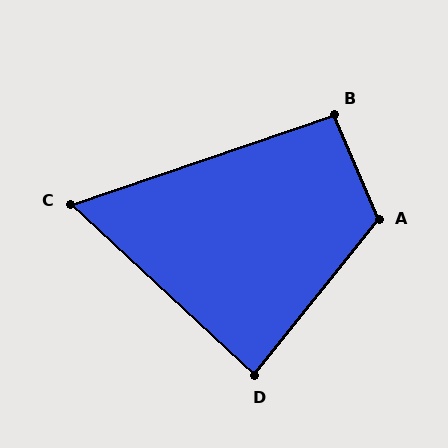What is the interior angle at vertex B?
Approximately 95 degrees (approximately right).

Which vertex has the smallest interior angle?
C, at approximately 62 degrees.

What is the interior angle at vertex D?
Approximately 85 degrees (approximately right).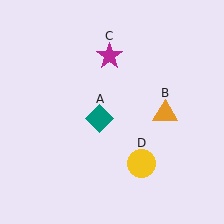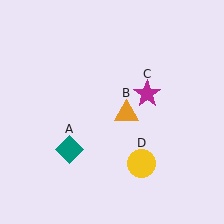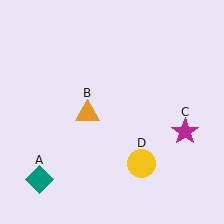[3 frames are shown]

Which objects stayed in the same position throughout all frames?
Yellow circle (object D) remained stationary.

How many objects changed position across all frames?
3 objects changed position: teal diamond (object A), orange triangle (object B), magenta star (object C).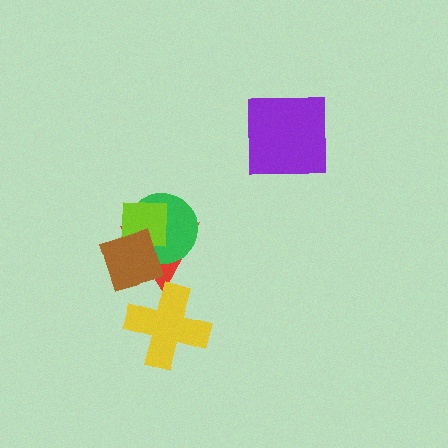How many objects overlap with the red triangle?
4 objects overlap with the red triangle.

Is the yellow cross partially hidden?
No, no other shape covers it.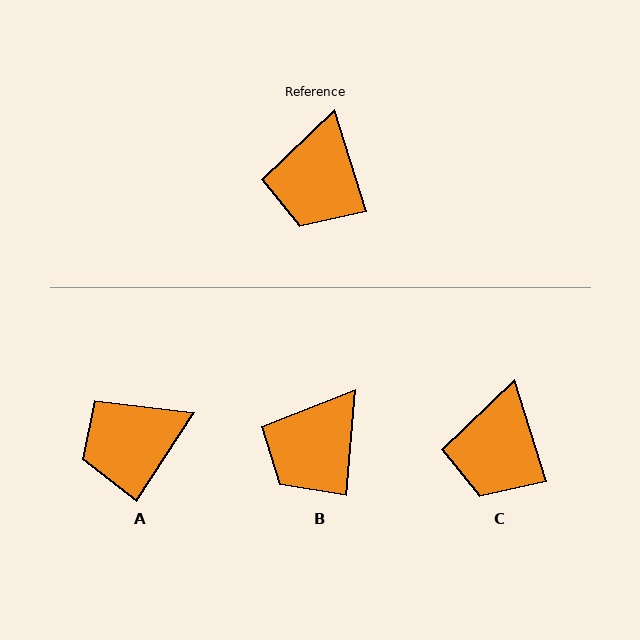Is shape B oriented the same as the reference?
No, it is off by about 22 degrees.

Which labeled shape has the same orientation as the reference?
C.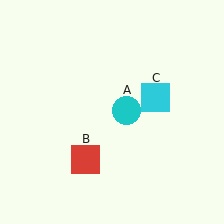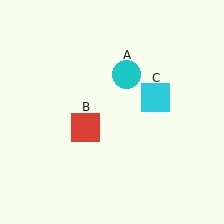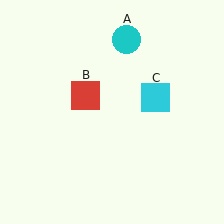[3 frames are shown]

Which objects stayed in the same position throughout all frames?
Cyan square (object C) remained stationary.